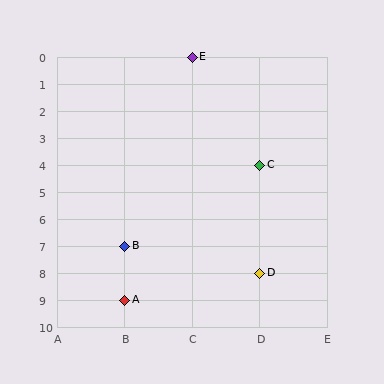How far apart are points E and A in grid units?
Points E and A are 1 column and 9 rows apart (about 9.1 grid units diagonally).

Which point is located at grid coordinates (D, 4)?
Point C is at (D, 4).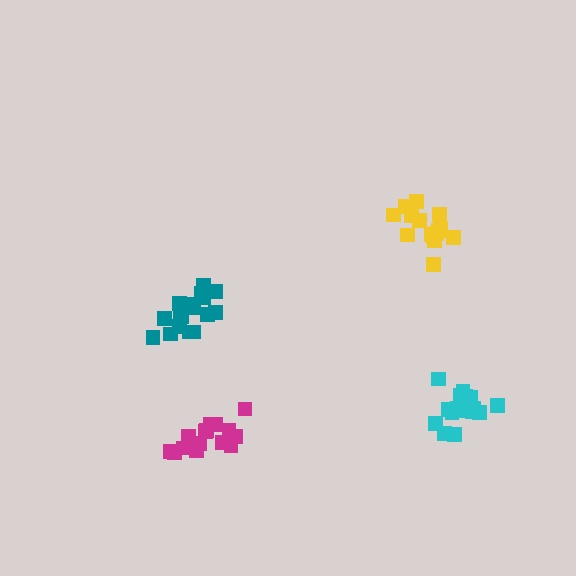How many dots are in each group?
Group 1: 18 dots, Group 2: 16 dots, Group 3: 19 dots, Group 4: 15 dots (68 total).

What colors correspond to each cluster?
The clusters are colored: teal, yellow, cyan, magenta.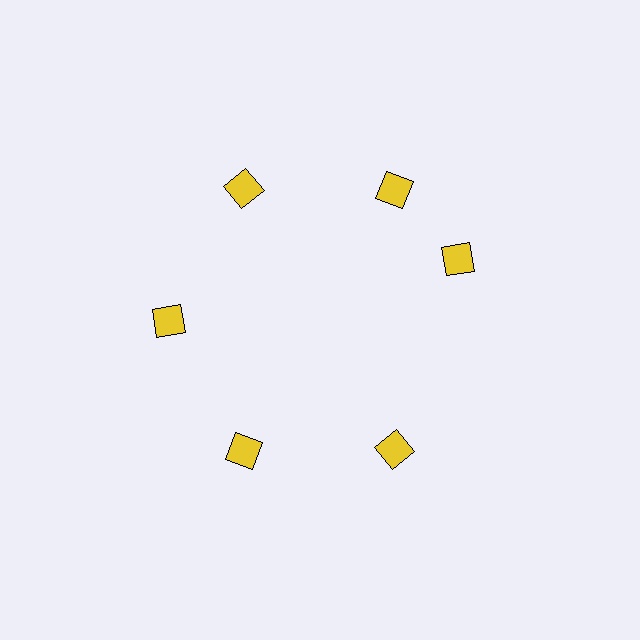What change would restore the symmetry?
The symmetry would be restored by rotating it back into even spacing with its neighbors so that all 6 diamonds sit at equal angles and equal distance from the center.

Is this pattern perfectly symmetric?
No. The 6 yellow diamonds are arranged in a ring, but one element near the 3 o'clock position is rotated out of alignment along the ring, breaking the 6-fold rotational symmetry.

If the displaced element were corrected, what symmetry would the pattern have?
It would have 6-fold rotational symmetry — the pattern would map onto itself every 60 degrees.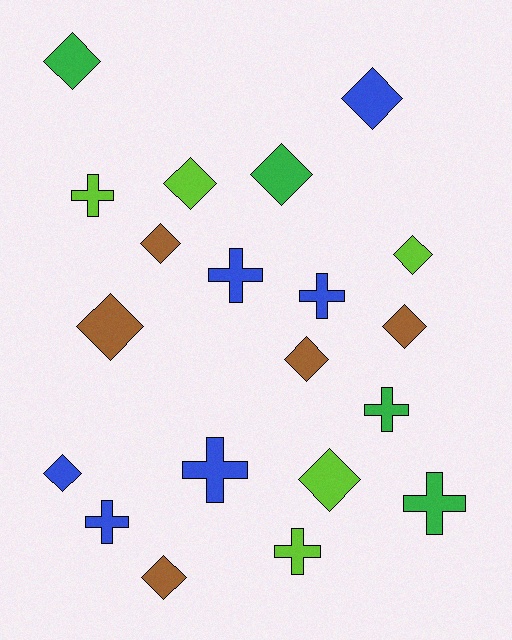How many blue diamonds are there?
There are 2 blue diamonds.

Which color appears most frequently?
Blue, with 6 objects.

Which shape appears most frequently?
Diamond, with 12 objects.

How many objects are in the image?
There are 20 objects.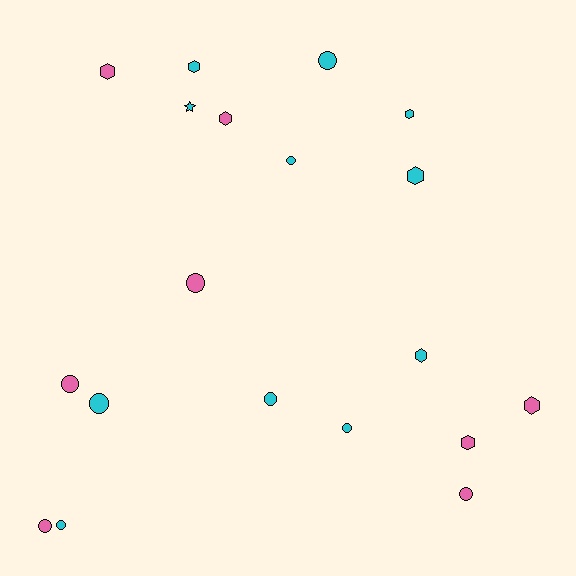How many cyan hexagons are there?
There are 4 cyan hexagons.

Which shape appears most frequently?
Circle, with 10 objects.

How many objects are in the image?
There are 19 objects.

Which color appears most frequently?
Cyan, with 11 objects.